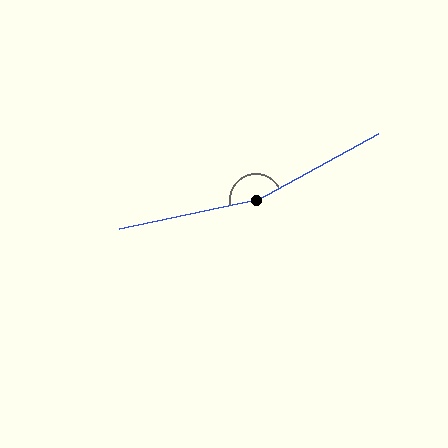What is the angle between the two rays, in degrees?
Approximately 164 degrees.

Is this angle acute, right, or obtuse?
It is obtuse.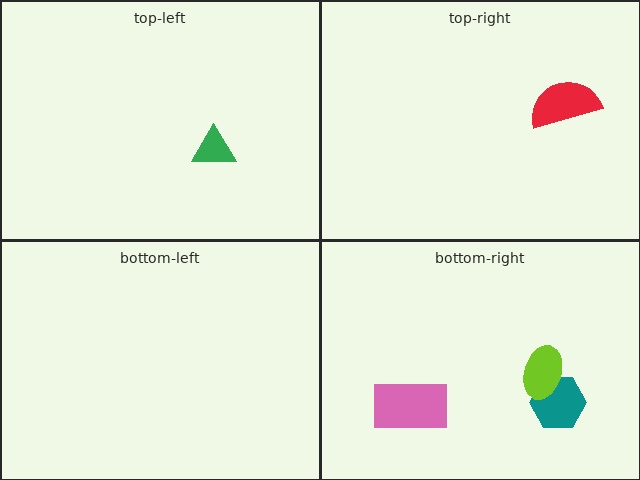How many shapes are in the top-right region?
1.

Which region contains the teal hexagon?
The bottom-right region.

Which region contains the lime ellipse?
The bottom-right region.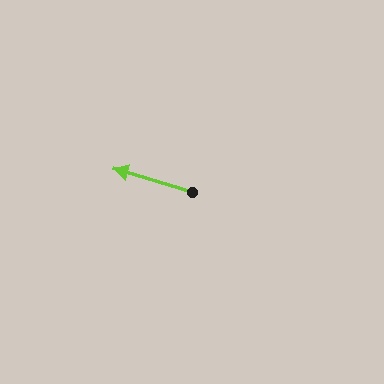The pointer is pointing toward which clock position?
Roughly 10 o'clock.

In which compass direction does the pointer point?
West.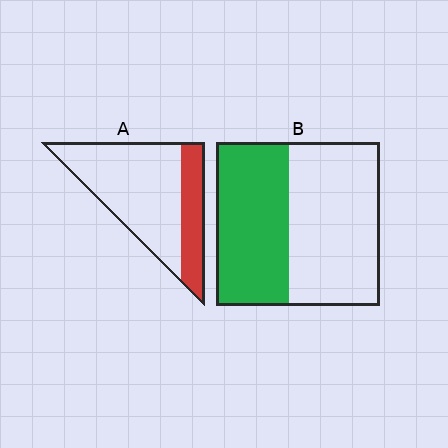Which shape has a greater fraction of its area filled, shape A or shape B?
Shape B.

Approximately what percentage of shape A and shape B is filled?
A is approximately 25% and B is approximately 45%.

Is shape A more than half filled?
No.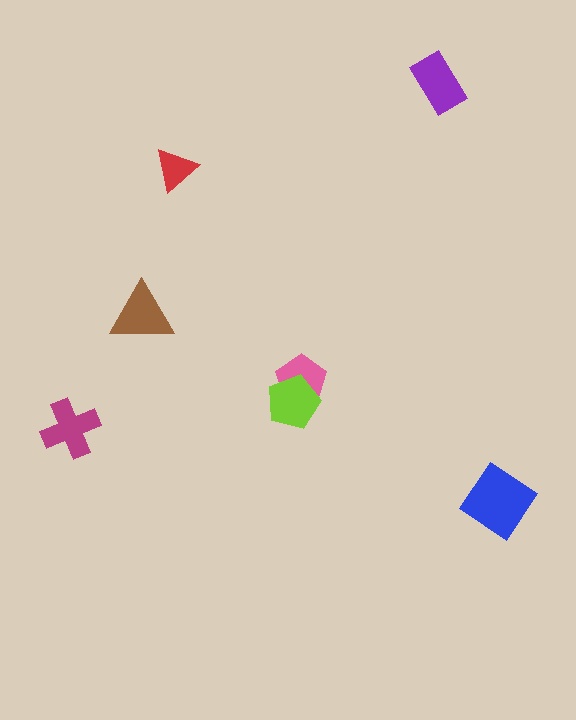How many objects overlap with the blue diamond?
0 objects overlap with the blue diamond.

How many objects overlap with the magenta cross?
0 objects overlap with the magenta cross.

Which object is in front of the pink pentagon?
The lime pentagon is in front of the pink pentagon.